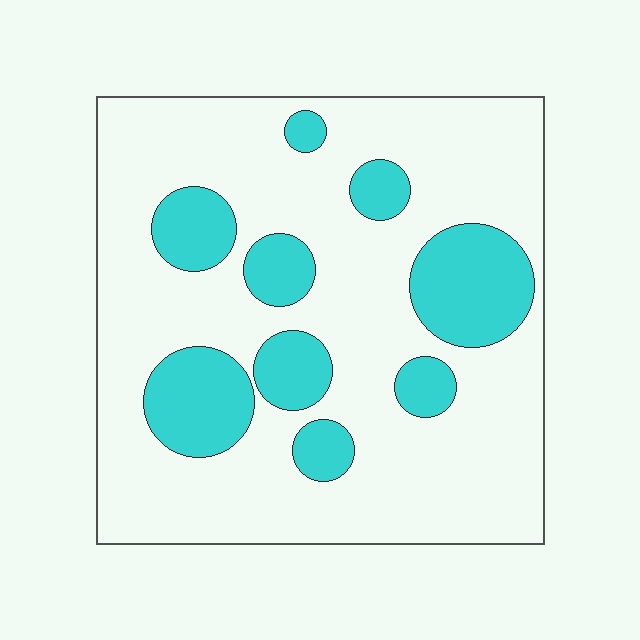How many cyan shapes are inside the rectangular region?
9.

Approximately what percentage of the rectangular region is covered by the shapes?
Approximately 25%.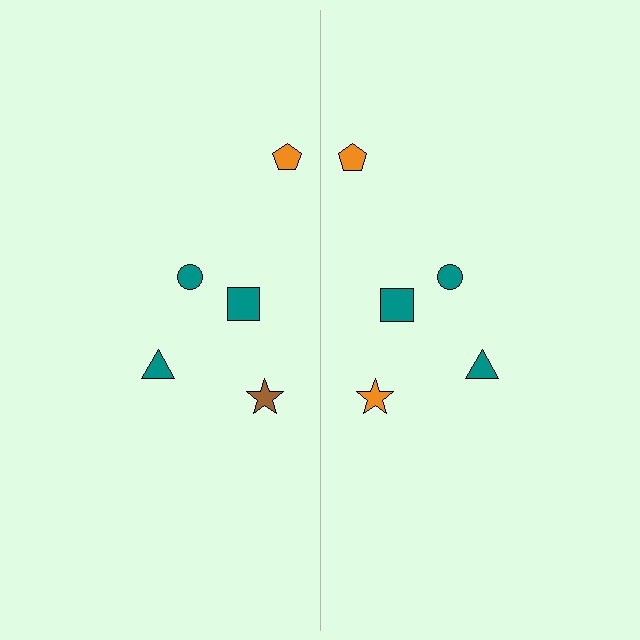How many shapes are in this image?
There are 10 shapes in this image.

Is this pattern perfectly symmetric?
No, the pattern is not perfectly symmetric. The orange star on the right side breaks the symmetry — its mirror counterpart is brown.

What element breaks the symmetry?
The orange star on the right side breaks the symmetry — its mirror counterpart is brown.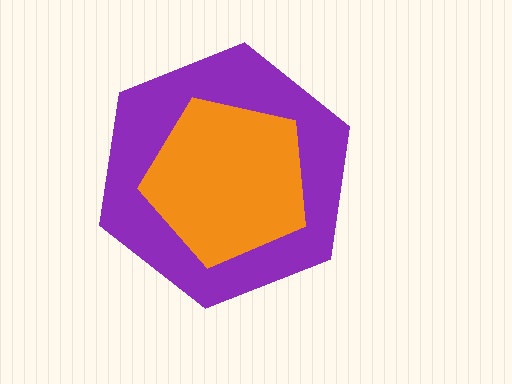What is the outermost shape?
The purple hexagon.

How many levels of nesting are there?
2.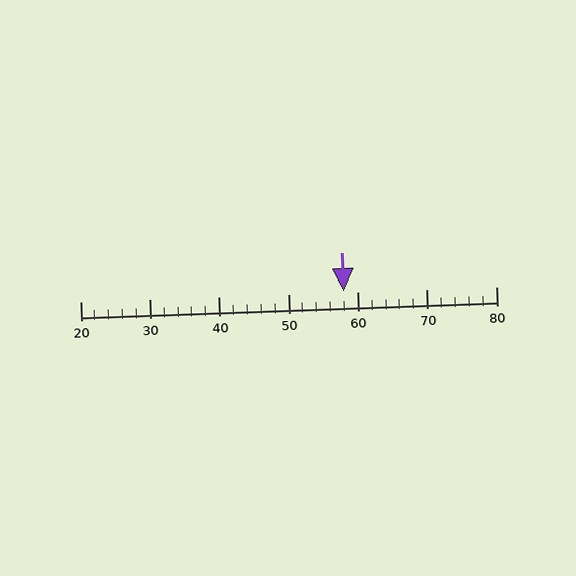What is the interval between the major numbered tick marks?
The major tick marks are spaced 10 units apart.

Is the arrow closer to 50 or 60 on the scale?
The arrow is closer to 60.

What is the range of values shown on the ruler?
The ruler shows values from 20 to 80.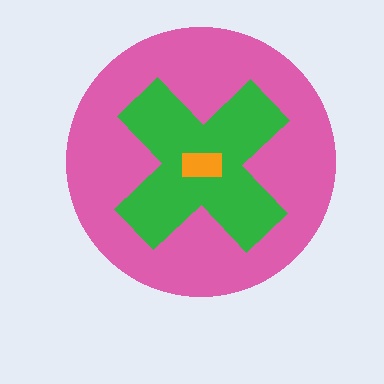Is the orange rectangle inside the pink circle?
Yes.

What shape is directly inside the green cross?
The orange rectangle.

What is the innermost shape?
The orange rectangle.